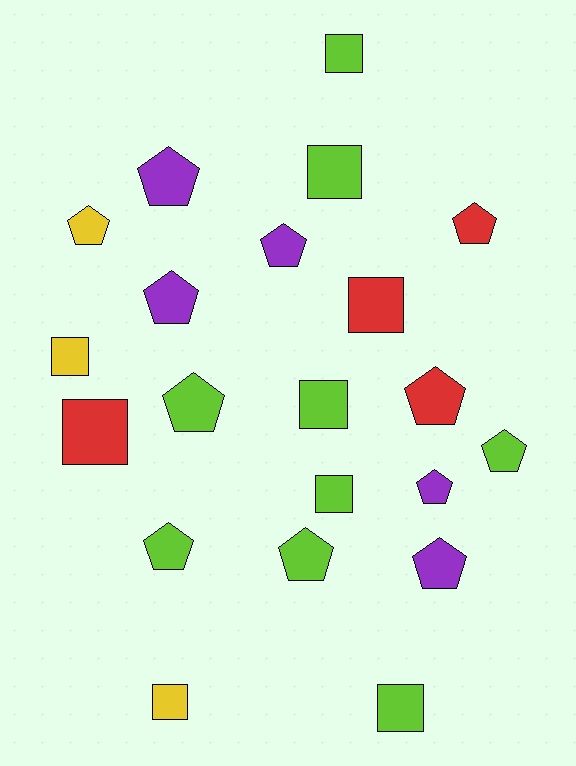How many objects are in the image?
There are 21 objects.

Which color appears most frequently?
Lime, with 9 objects.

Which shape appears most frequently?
Pentagon, with 12 objects.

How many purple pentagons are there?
There are 5 purple pentagons.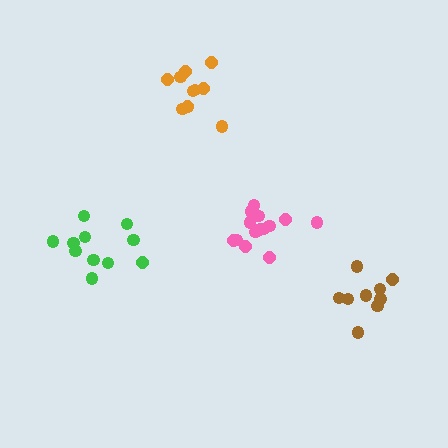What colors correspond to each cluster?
The clusters are colored: pink, green, orange, brown.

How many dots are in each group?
Group 1: 14 dots, Group 2: 11 dots, Group 3: 11 dots, Group 4: 9 dots (45 total).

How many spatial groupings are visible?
There are 4 spatial groupings.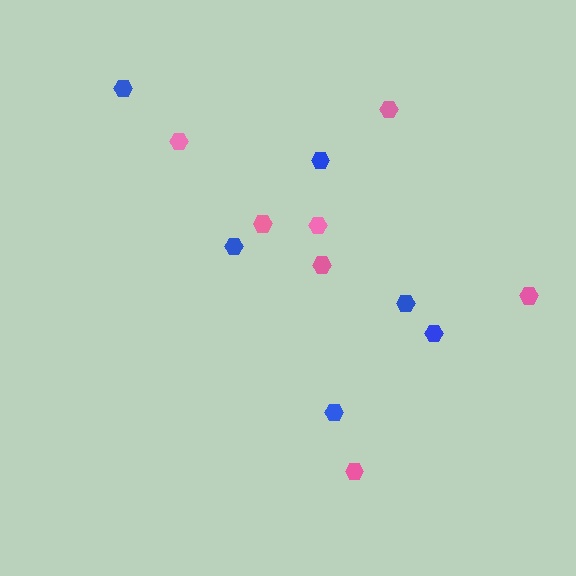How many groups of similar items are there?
There are 2 groups: one group of pink hexagons (7) and one group of blue hexagons (6).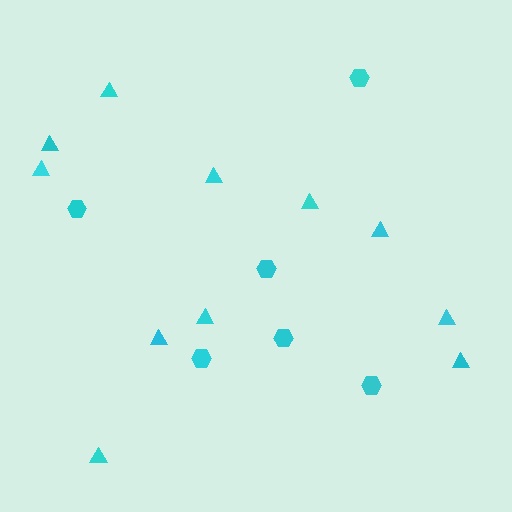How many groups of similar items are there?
There are 2 groups: one group of hexagons (6) and one group of triangles (11).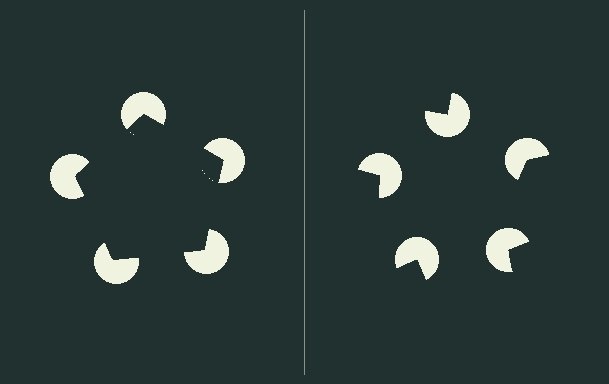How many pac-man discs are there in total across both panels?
10 — 5 on each side.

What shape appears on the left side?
An illusory pentagon.